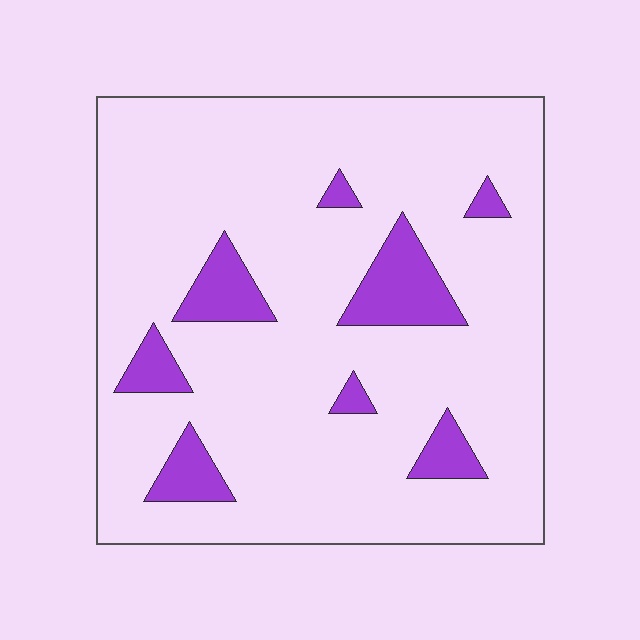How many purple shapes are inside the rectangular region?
8.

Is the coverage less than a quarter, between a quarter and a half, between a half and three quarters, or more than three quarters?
Less than a quarter.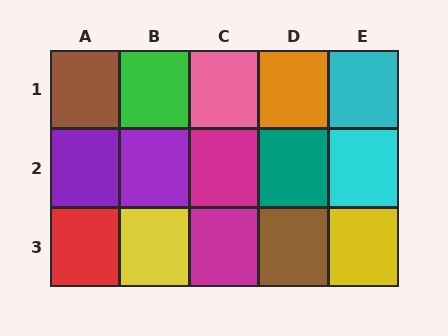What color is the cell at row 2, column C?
Magenta.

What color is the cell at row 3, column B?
Yellow.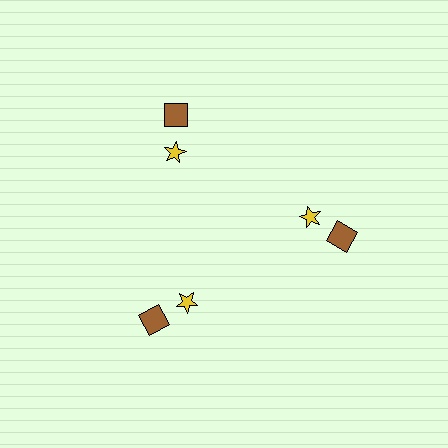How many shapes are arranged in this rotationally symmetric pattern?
There are 6 shapes, arranged in 3 groups of 2.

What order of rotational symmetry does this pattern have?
This pattern has 3-fold rotational symmetry.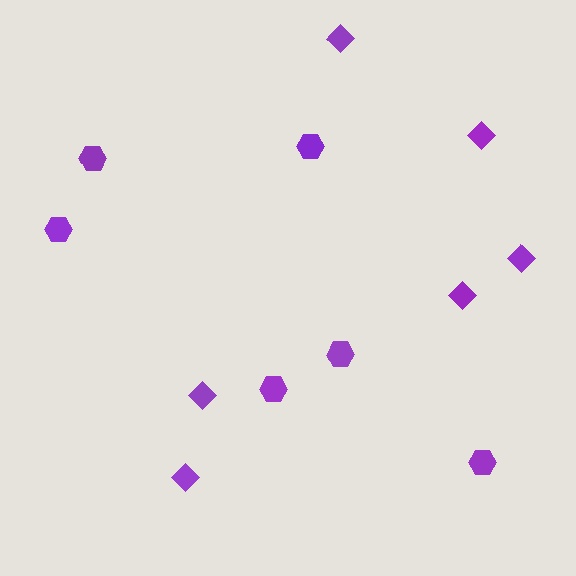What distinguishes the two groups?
There are 2 groups: one group of hexagons (6) and one group of diamonds (6).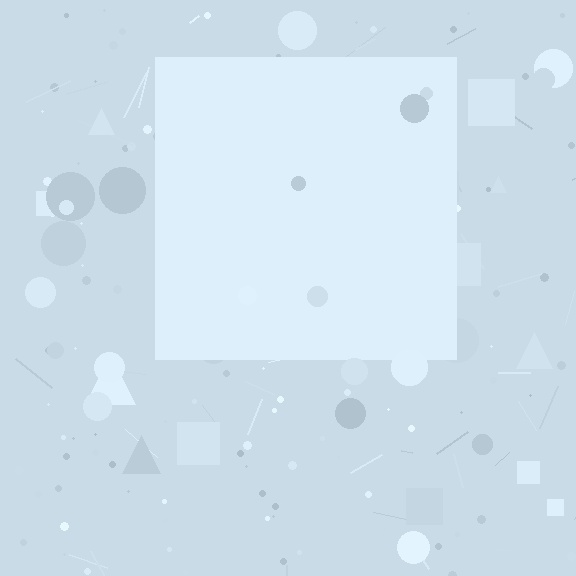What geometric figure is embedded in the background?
A square is embedded in the background.